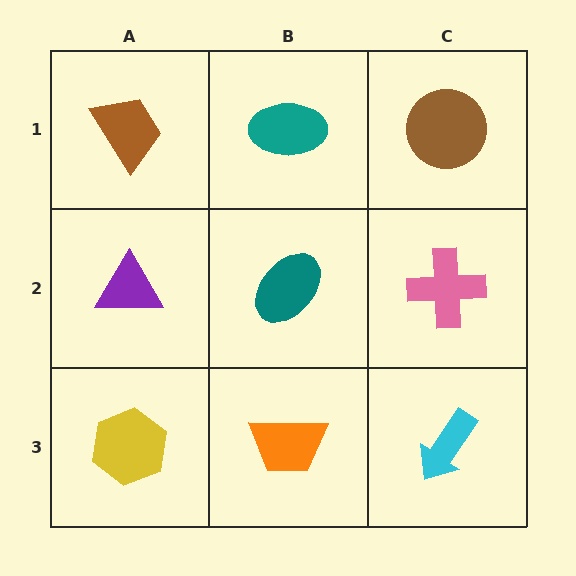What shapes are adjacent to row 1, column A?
A purple triangle (row 2, column A), a teal ellipse (row 1, column B).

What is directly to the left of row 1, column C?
A teal ellipse.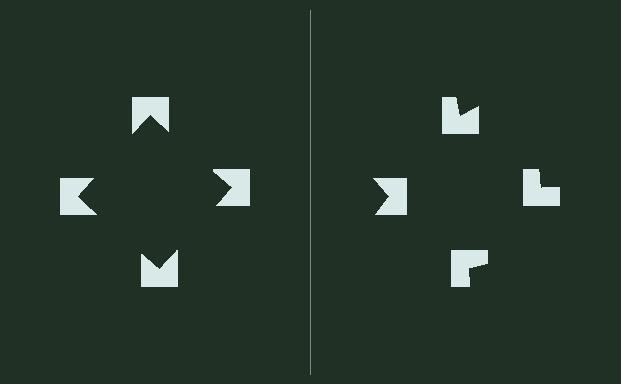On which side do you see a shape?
An illusory square appears on the left side. On the right side the wedge cuts are rotated, so no coherent shape forms.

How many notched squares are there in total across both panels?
8 — 4 on each side.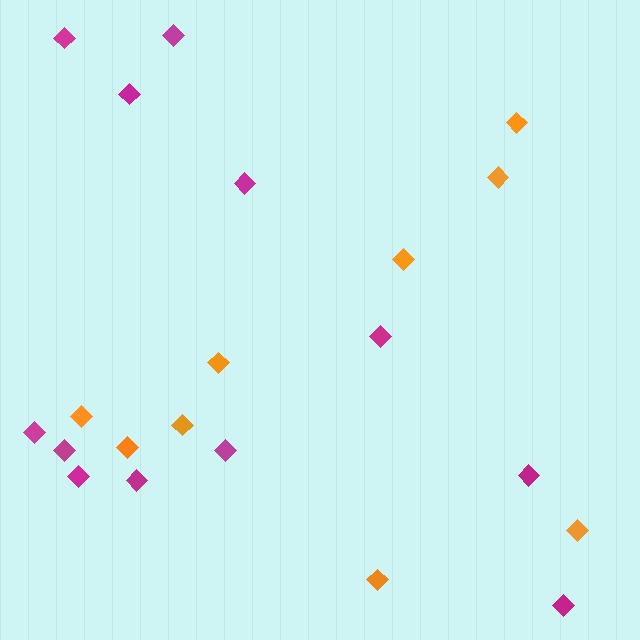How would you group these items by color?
There are 2 groups: one group of magenta diamonds (12) and one group of orange diamonds (9).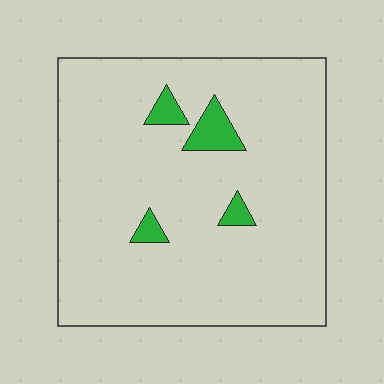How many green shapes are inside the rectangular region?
4.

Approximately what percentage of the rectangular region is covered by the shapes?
Approximately 5%.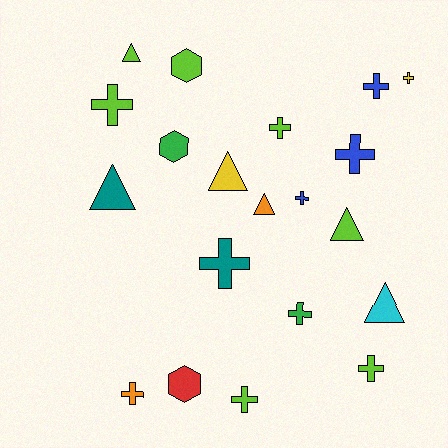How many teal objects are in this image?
There are 2 teal objects.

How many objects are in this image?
There are 20 objects.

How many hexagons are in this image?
There are 3 hexagons.